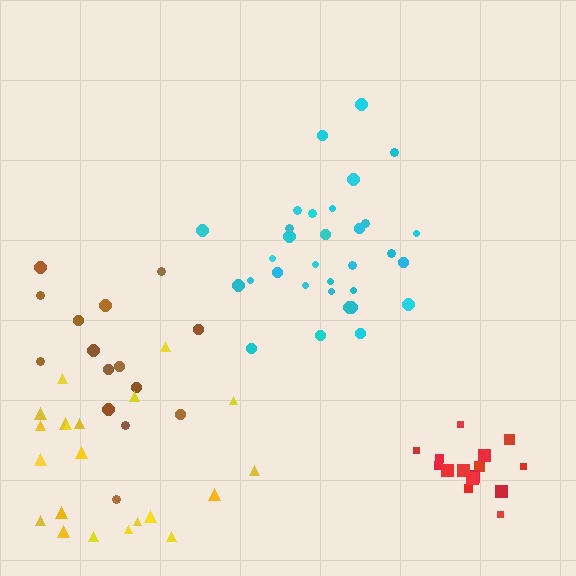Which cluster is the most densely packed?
Red.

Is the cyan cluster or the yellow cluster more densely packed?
Cyan.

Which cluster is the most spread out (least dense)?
Brown.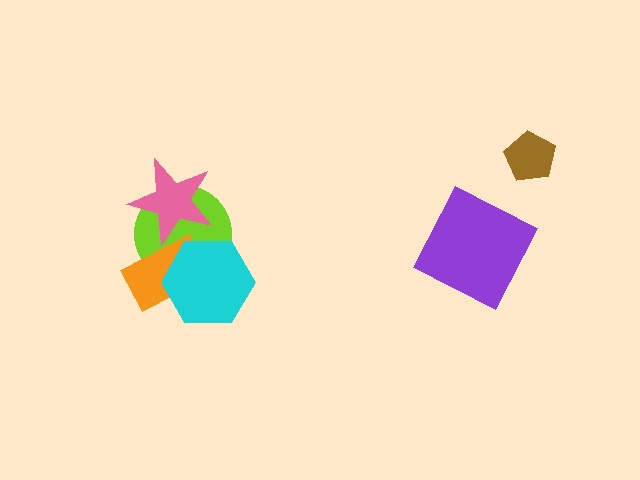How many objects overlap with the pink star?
2 objects overlap with the pink star.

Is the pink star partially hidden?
No, no other shape covers it.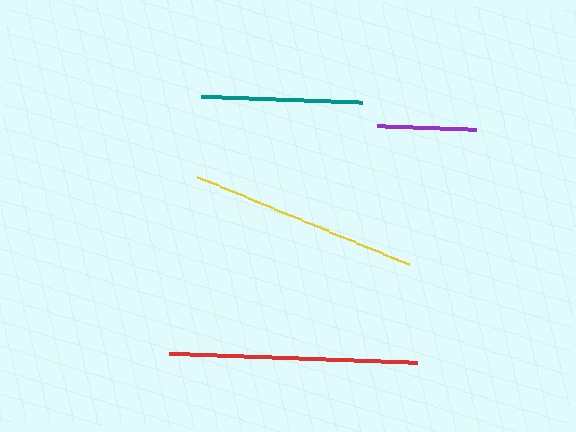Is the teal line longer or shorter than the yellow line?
The yellow line is longer than the teal line.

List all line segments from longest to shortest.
From longest to shortest: red, yellow, teal, purple.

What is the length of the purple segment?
The purple segment is approximately 100 pixels long.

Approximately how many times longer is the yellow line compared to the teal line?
The yellow line is approximately 1.4 times the length of the teal line.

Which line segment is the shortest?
The purple line is the shortest at approximately 100 pixels.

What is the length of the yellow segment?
The yellow segment is approximately 229 pixels long.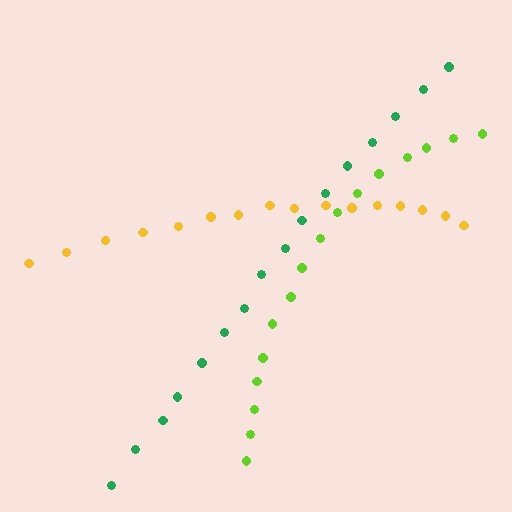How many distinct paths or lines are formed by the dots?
There are 3 distinct paths.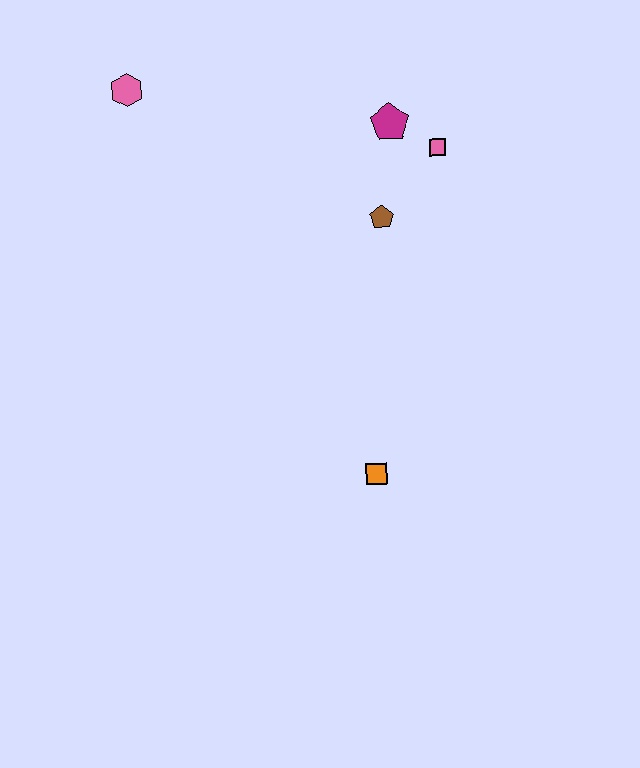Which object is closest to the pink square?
The magenta pentagon is closest to the pink square.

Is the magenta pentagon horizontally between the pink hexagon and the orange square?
No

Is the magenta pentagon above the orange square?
Yes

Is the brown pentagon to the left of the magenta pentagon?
Yes